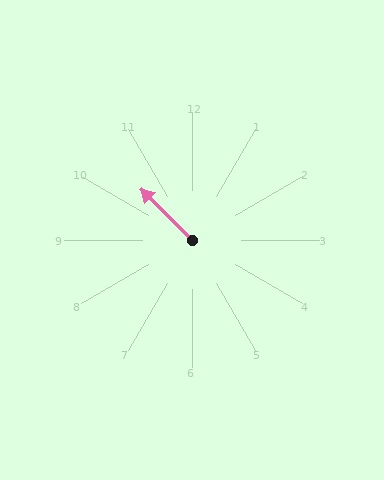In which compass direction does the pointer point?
Northwest.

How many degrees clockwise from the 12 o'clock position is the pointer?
Approximately 315 degrees.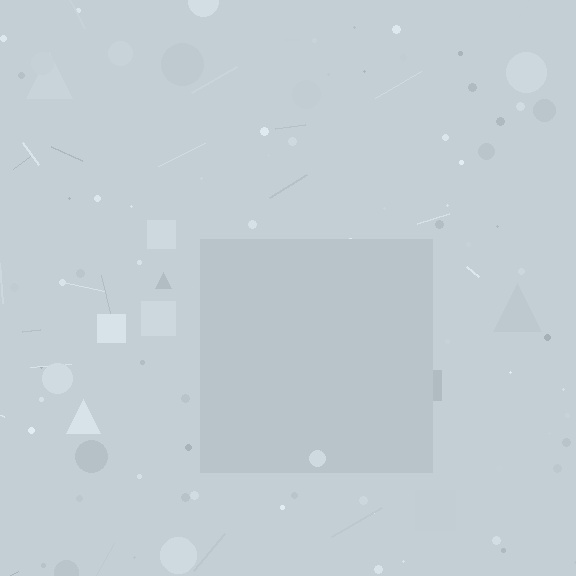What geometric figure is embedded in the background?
A square is embedded in the background.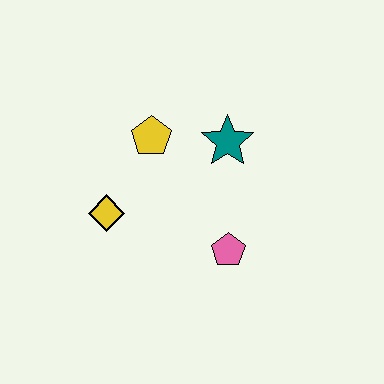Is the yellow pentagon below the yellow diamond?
No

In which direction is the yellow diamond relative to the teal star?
The yellow diamond is to the left of the teal star.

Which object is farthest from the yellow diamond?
The teal star is farthest from the yellow diamond.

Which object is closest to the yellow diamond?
The yellow pentagon is closest to the yellow diamond.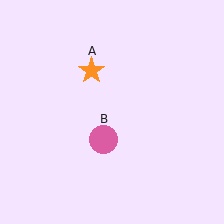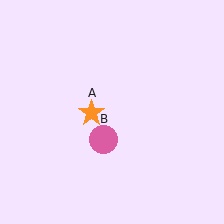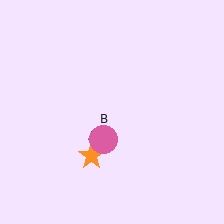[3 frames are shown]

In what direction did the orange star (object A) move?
The orange star (object A) moved down.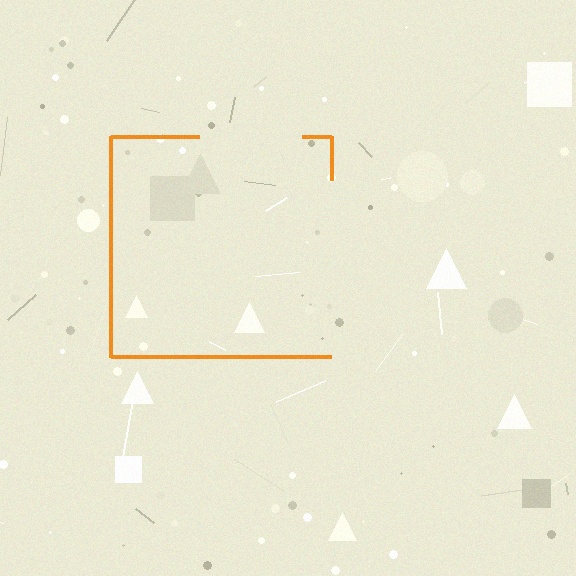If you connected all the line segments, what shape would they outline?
They would outline a square.